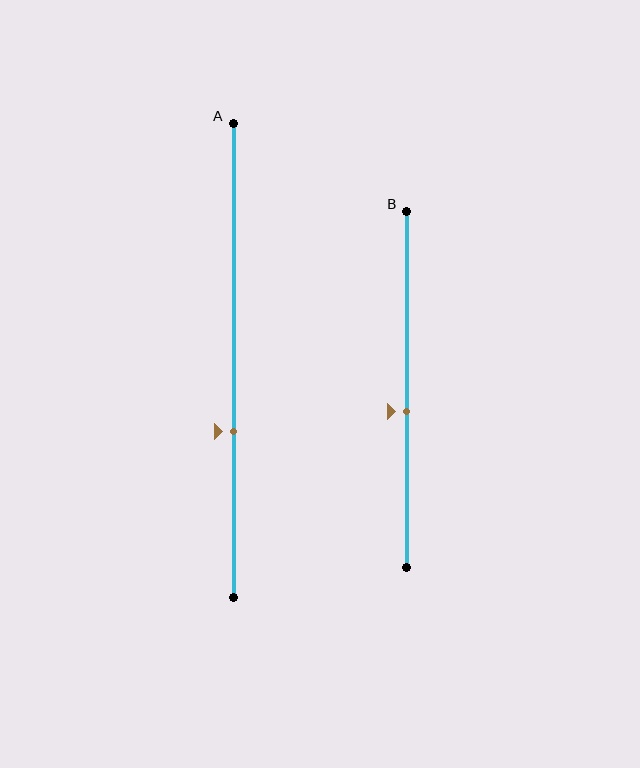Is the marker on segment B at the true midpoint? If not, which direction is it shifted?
No, the marker on segment B is shifted downward by about 6% of the segment length.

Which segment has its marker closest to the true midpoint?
Segment B has its marker closest to the true midpoint.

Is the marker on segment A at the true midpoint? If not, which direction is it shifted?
No, the marker on segment A is shifted downward by about 15% of the segment length.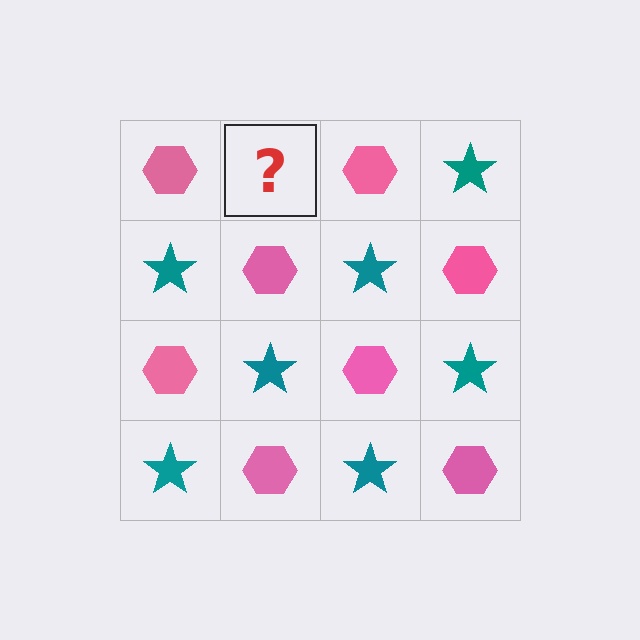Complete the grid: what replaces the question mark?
The question mark should be replaced with a teal star.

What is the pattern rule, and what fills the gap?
The rule is that it alternates pink hexagon and teal star in a checkerboard pattern. The gap should be filled with a teal star.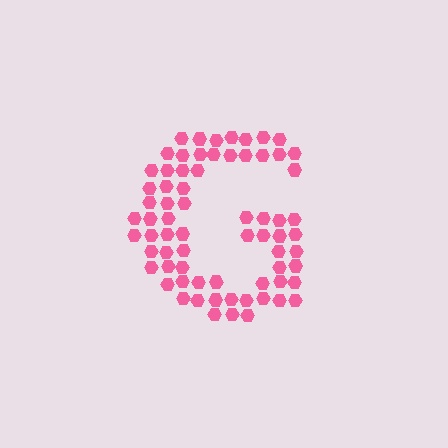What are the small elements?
The small elements are hexagons.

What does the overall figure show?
The overall figure shows the letter G.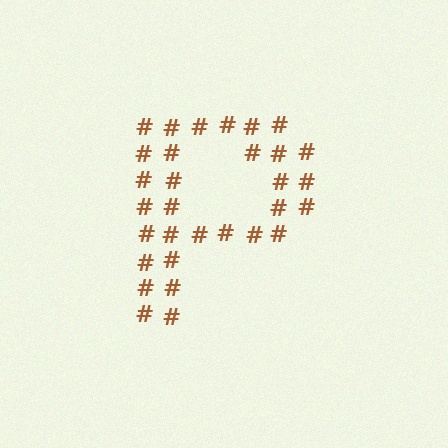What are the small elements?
The small elements are hash symbols.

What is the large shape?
The large shape is the letter P.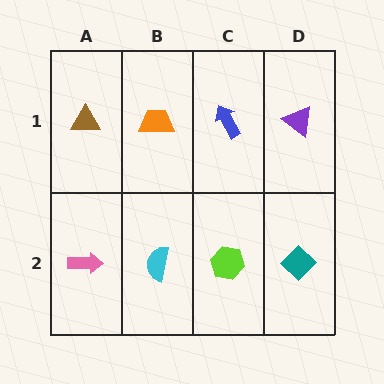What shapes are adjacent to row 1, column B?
A cyan semicircle (row 2, column B), a brown triangle (row 1, column A), a blue arrow (row 1, column C).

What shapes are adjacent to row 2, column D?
A purple triangle (row 1, column D), a lime hexagon (row 2, column C).